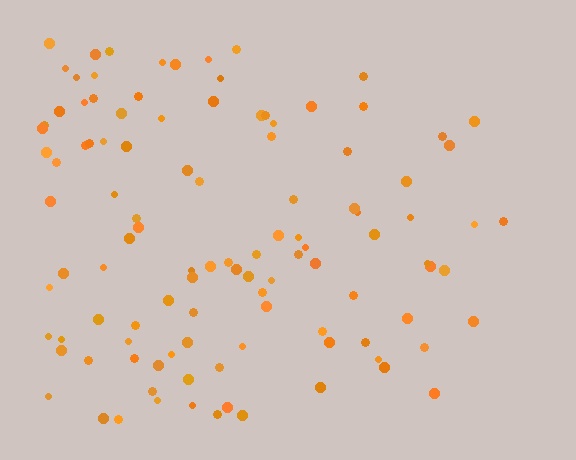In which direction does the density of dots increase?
From right to left, with the left side densest.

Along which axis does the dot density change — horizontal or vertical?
Horizontal.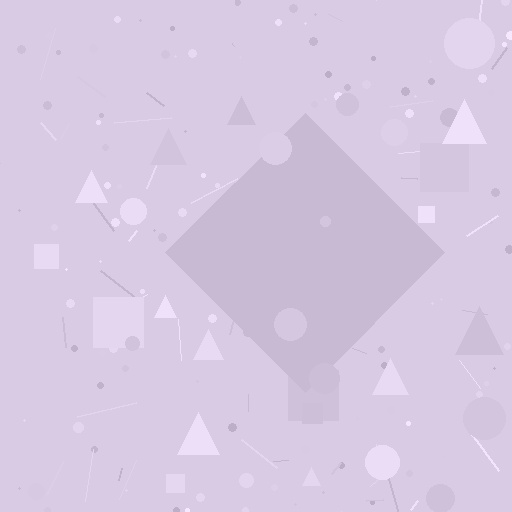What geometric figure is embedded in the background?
A diamond is embedded in the background.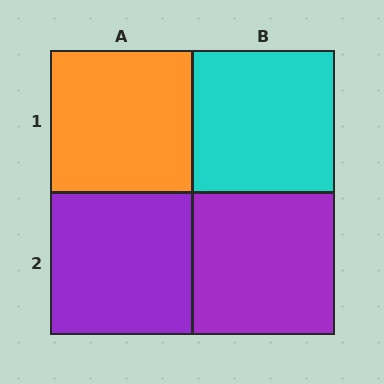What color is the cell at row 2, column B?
Purple.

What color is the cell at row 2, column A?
Purple.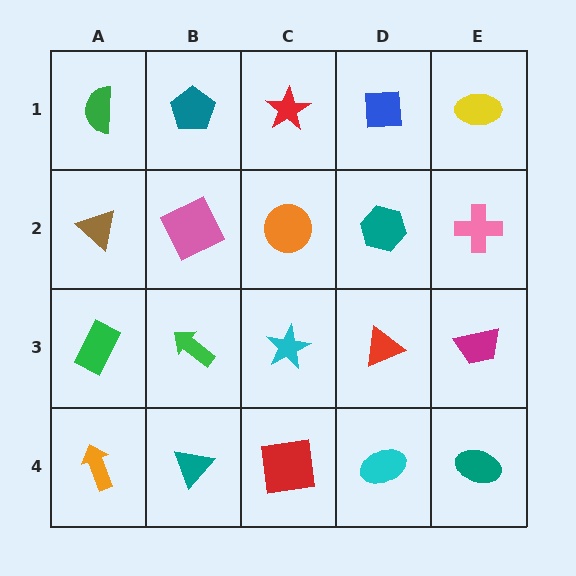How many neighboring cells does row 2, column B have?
4.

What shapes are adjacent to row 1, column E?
A pink cross (row 2, column E), a blue square (row 1, column D).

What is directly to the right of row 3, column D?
A magenta trapezoid.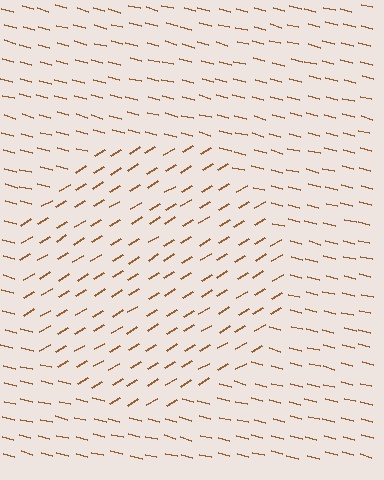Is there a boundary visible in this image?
Yes, there is a texture boundary formed by a change in line orientation.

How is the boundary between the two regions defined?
The boundary is defined purely by a change in line orientation (approximately 45 degrees difference). All lines are the same color and thickness.